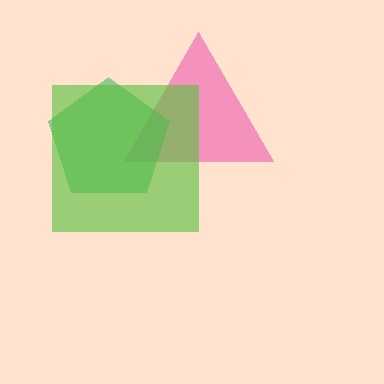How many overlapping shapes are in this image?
There are 3 overlapping shapes in the image.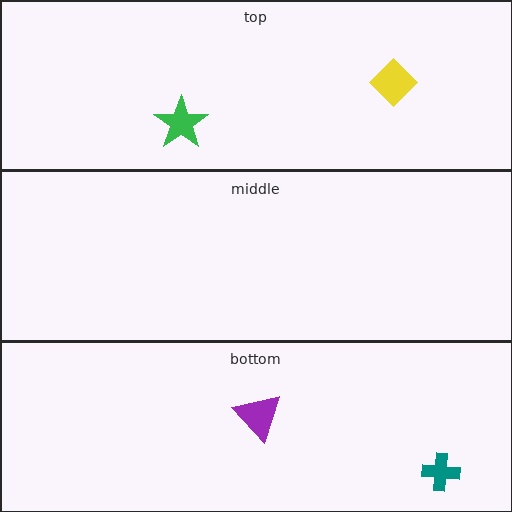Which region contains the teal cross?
The bottom region.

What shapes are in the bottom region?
The teal cross, the purple triangle.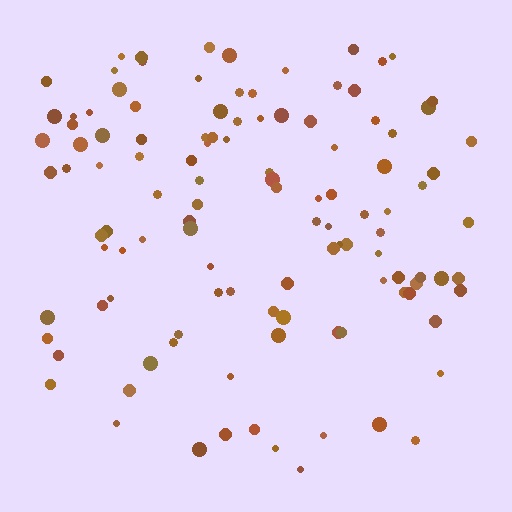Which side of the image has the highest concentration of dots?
The top.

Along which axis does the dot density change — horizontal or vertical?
Vertical.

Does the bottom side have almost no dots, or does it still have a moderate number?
Still a moderate number, just noticeably fewer than the top.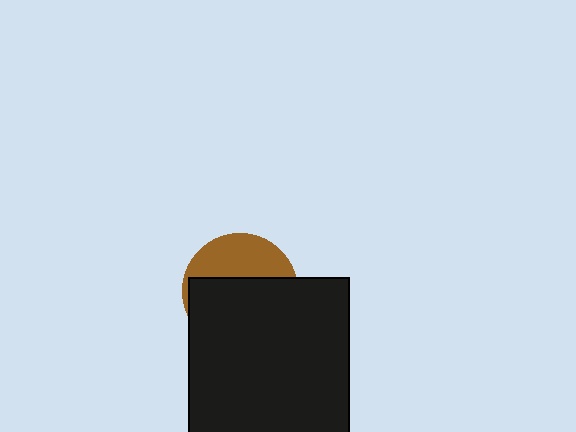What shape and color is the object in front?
The object in front is a black square.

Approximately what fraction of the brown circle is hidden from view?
Roughly 63% of the brown circle is hidden behind the black square.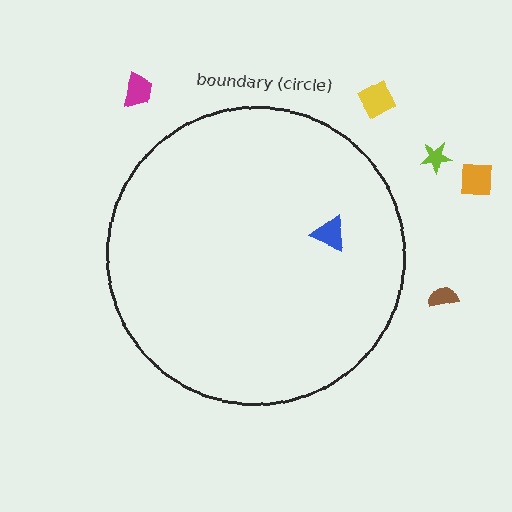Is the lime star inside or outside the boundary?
Outside.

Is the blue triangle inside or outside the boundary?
Inside.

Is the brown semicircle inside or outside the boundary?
Outside.